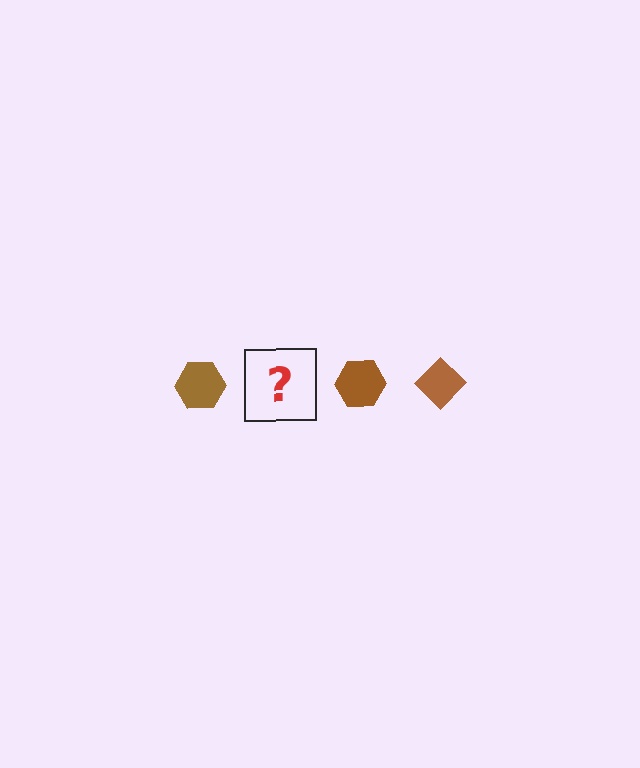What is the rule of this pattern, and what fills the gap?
The rule is that the pattern cycles through hexagon, diamond shapes in brown. The gap should be filled with a brown diamond.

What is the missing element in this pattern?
The missing element is a brown diamond.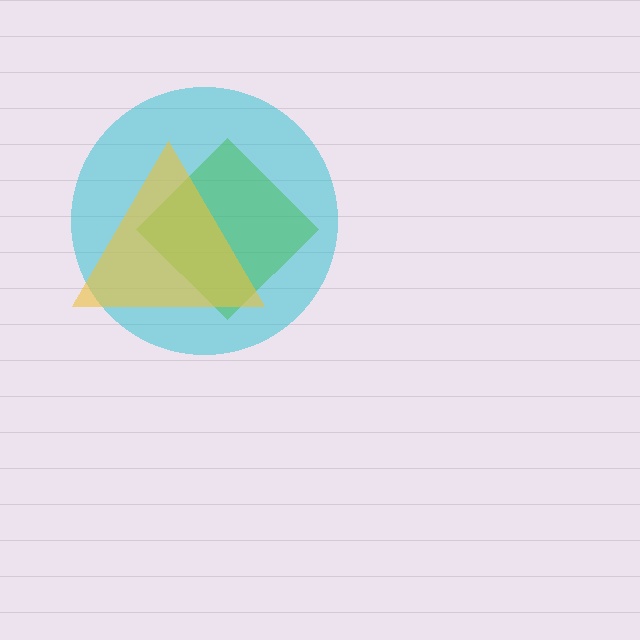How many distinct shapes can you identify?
There are 3 distinct shapes: a cyan circle, a green diamond, a yellow triangle.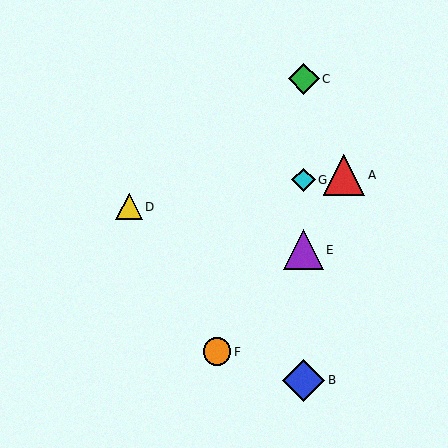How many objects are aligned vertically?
4 objects (B, C, E, G) are aligned vertically.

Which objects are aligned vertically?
Objects B, C, E, G are aligned vertically.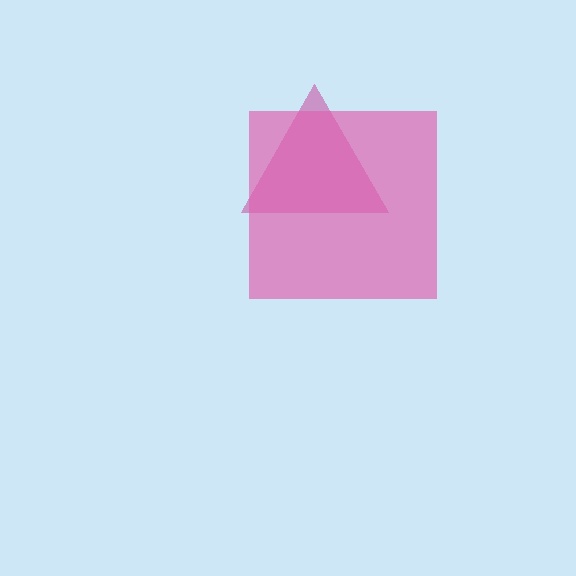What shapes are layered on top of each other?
The layered shapes are: a magenta triangle, a pink square.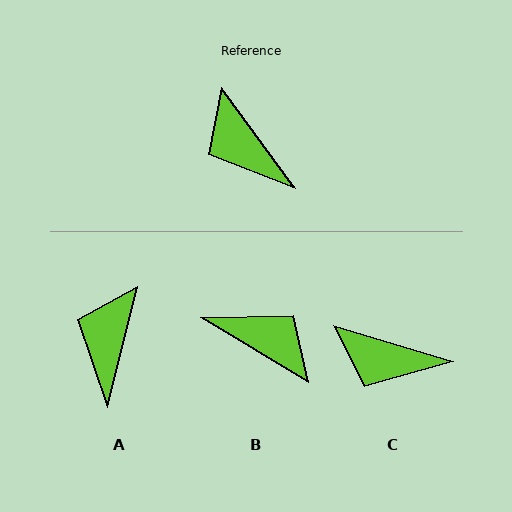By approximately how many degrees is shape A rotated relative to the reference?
Approximately 50 degrees clockwise.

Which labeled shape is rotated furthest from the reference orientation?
B, about 157 degrees away.